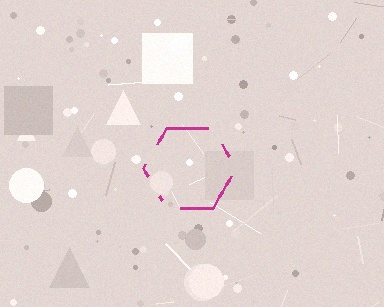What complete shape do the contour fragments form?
The contour fragments form a hexagon.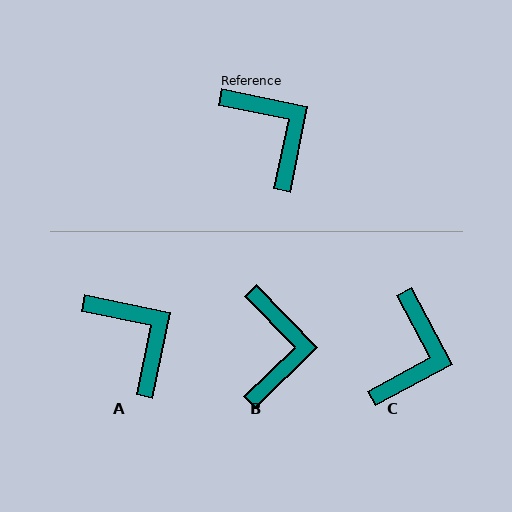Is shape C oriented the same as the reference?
No, it is off by about 51 degrees.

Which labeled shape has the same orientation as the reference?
A.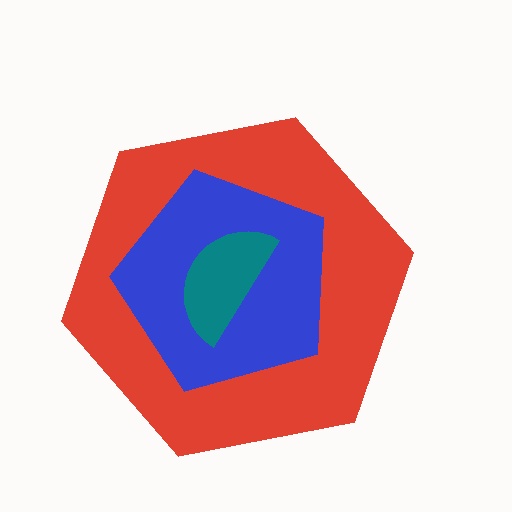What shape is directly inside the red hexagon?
The blue pentagon.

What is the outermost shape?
The red hexagon.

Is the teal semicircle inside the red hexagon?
Yes.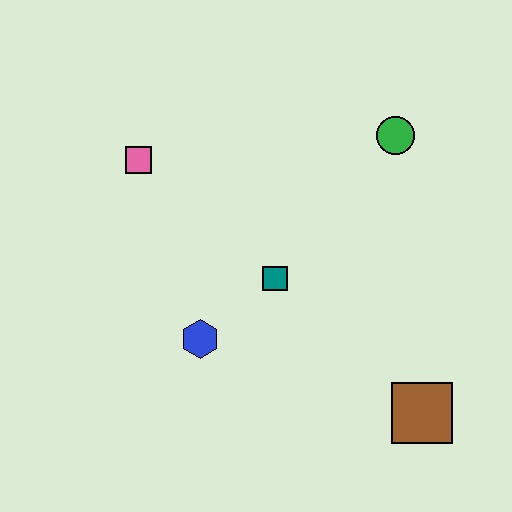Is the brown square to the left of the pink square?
No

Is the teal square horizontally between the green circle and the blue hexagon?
Yes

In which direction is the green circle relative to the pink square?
The green circle is to the right of the pink square.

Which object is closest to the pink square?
The teal square is closest to the pink square.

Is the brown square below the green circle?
Yes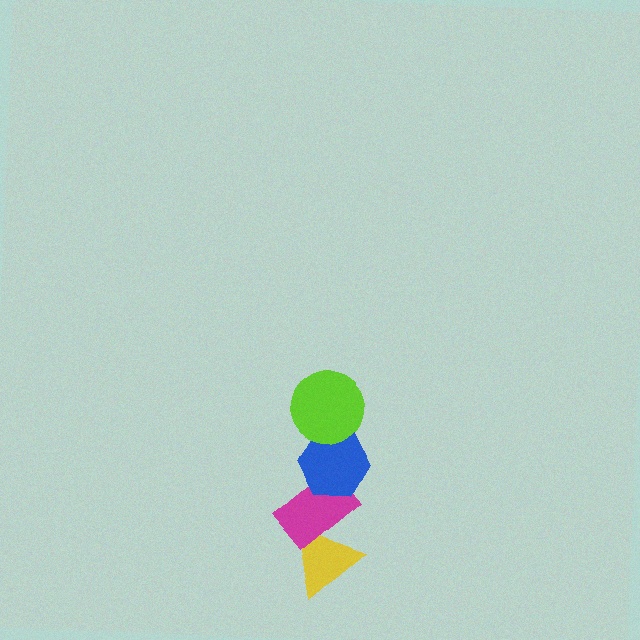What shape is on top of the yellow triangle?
The magenta rectangle is on top of the yellow triangle.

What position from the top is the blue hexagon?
The blue hexagon is 2nd from the top.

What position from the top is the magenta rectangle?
The magenta rectangle is 3rd from the top.